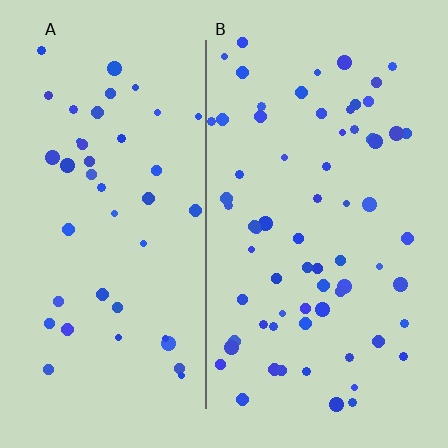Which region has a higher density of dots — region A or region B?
B (the right).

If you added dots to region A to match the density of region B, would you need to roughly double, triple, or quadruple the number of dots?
Approximately double.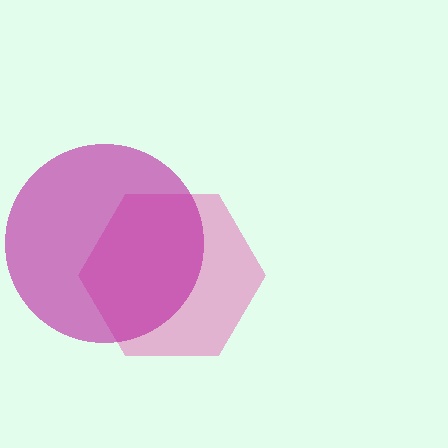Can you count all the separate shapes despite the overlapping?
Yes, there are 2 separate shapes.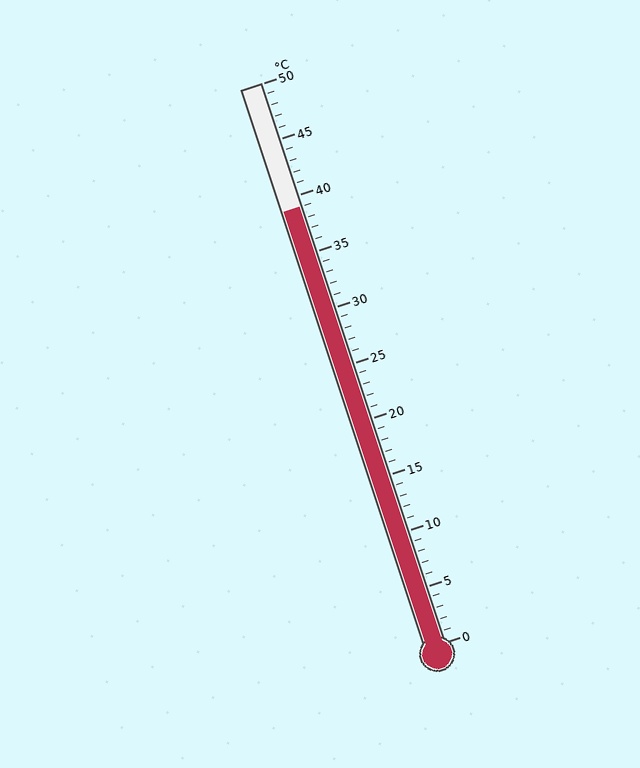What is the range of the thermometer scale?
The thermometer scale ranges from 0°C to 50°C.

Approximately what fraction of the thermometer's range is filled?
The thermometer is filled to approximately 80% of its range.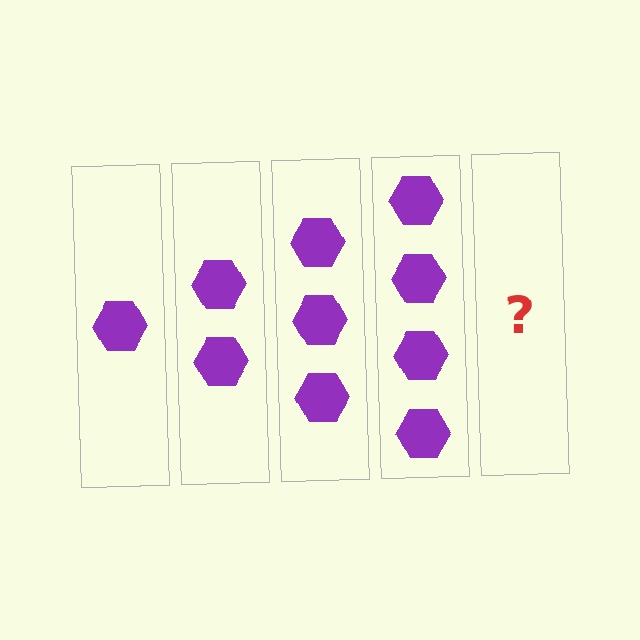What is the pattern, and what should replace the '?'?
The pattern is that each step adds one more hexagon. The '?' should be 5 hexagons.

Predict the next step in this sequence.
The next step is 5 hexagons.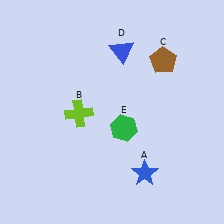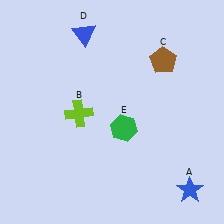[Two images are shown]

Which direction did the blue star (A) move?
The blue star (A) moved right.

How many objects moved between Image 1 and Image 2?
2 objects moved between the two images.